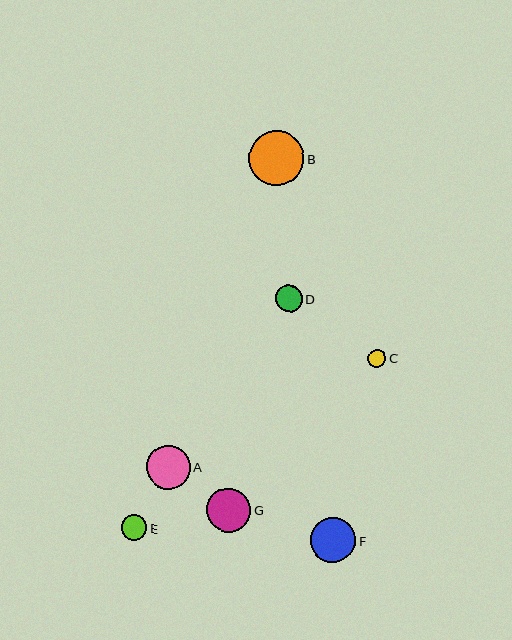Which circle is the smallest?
Circle C is the smallest with a size of approximately 18 pixels.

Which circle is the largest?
Circle B is the largest with a size of approximately 55 pixels.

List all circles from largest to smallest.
From largest to smallest: B, F, A, G, D, E, C.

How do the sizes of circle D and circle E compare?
Circle D and circle E are approximately the same size.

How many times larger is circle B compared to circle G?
Circle B is approximately 1.3 times the size of circle G.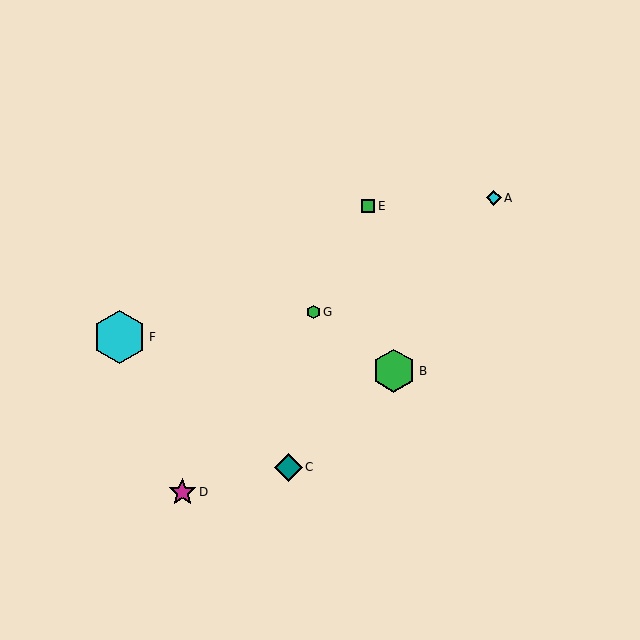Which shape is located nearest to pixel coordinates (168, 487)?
The magenta star (labeled D) at (182, 492) is nearest to that location.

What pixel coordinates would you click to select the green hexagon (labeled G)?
Click at (314, 312) to select the green hexagon G.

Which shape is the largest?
The cyan hexagon (labeled F) is the largest.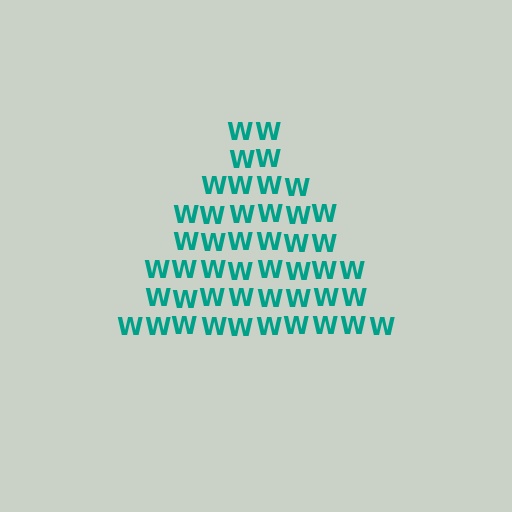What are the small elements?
The small elements are letter W's.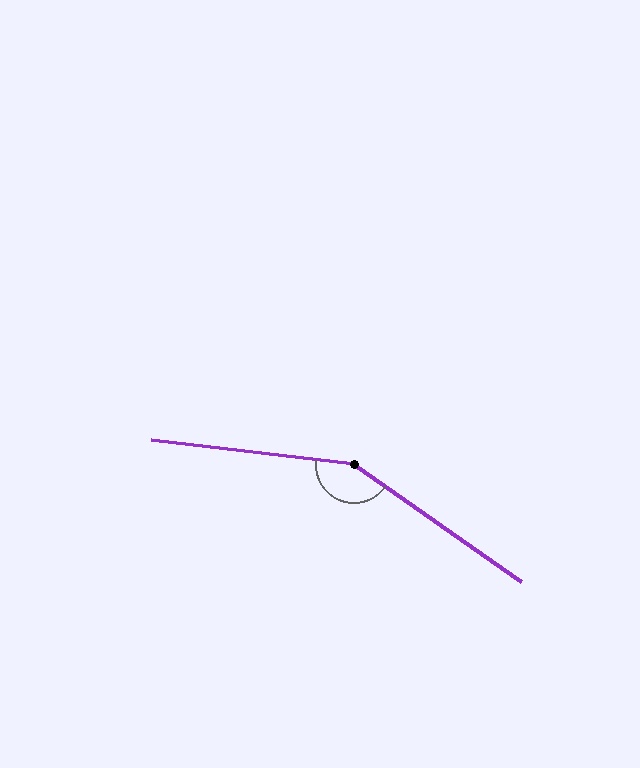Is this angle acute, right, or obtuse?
It is obtuse.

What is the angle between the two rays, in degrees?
Approximately 152 degrees.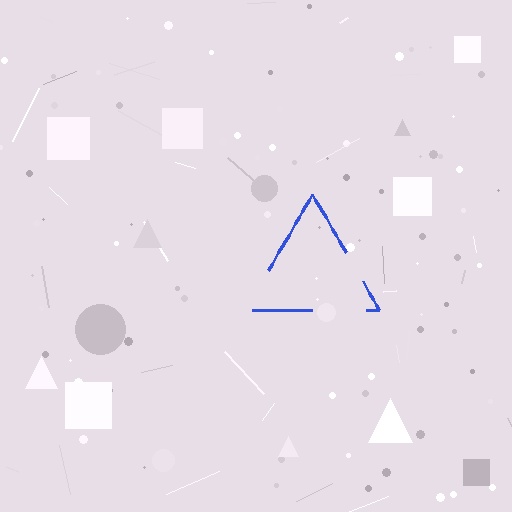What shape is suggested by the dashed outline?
The dashed outline suggests a triangle.